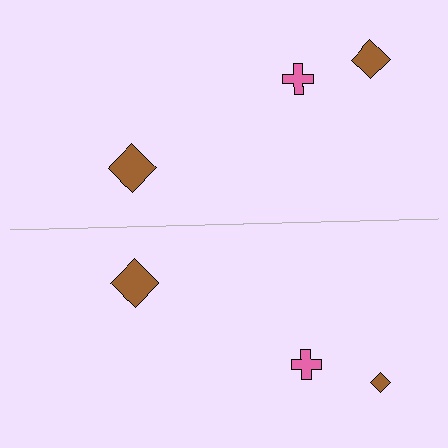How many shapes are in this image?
There are 6 shapes in this image.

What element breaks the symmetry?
The brown diamond on the bottom side has a different size than its mirror counterpart.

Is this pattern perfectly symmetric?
No, the pattern is not perfectly symmetric. The brown diamond on the bottom side has a different size than its mirror counterpart.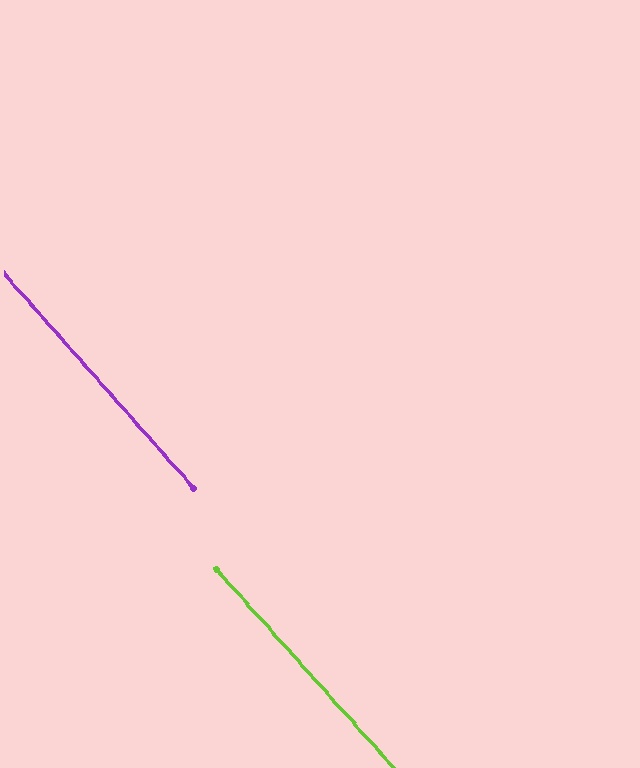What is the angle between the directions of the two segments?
Approximately 0 degrees.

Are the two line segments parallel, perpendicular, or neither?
Parallel — their directions differ by only 0.1°.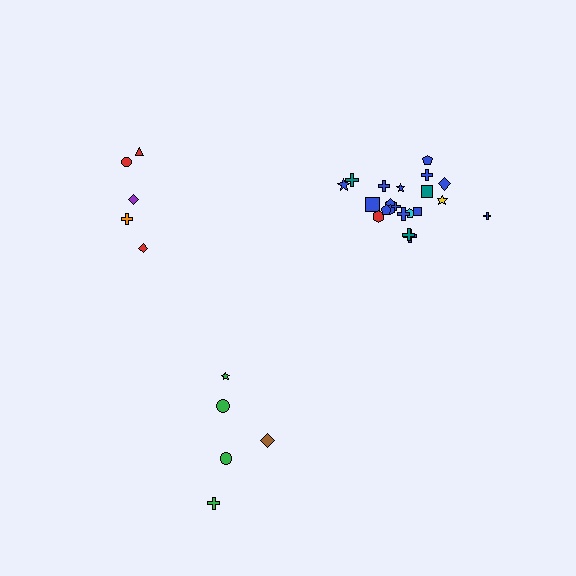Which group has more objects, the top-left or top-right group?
The top-right group.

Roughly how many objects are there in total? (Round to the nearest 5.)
Roughly 30 objects in total.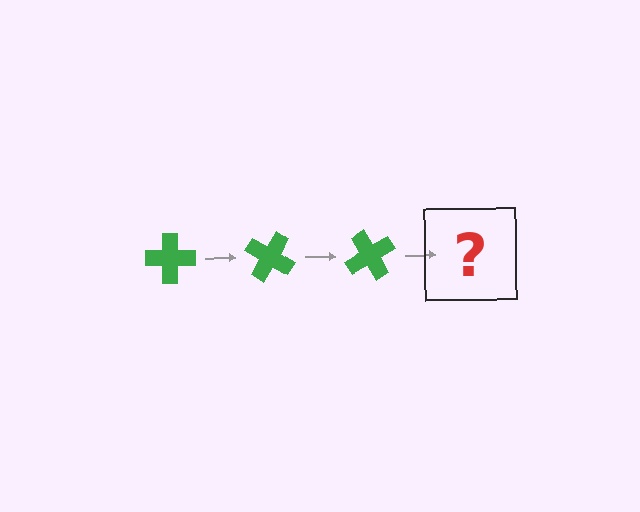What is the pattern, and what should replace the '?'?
The pattern is that the cross rotates 30 degrees each step. The '?' should be a green cross rotated 90 degrees.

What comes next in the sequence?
The next element should be a green cross rotated 90 degrees.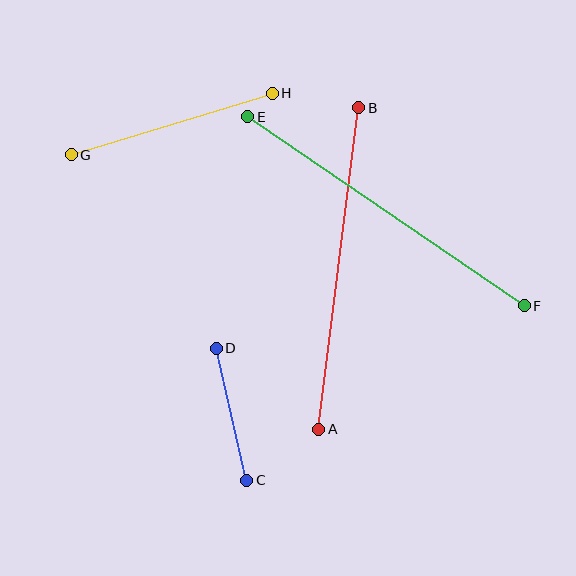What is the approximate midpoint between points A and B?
The midpoint is at approximately (339, 268) pixels.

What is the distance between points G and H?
The distance is approximately 210 pixels.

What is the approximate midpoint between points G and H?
The midpoint is at approximately (172, 124) pixels.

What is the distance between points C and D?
The distance is approximately 136 pixels.